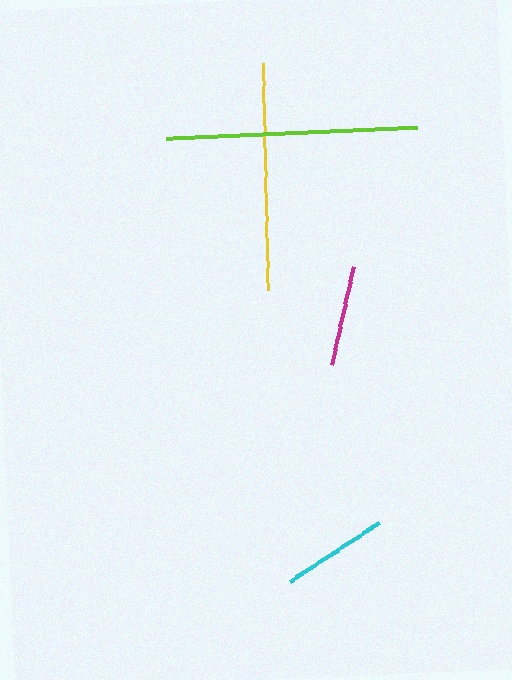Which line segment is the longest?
The lime line is the longest at approximately 251 pixels.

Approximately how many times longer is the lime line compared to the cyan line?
The lime line is approximately 2.3 times the length of the cyan line.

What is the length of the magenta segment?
The magenta segment is approximately 100 pixels long.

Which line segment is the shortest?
The magenta line is the shortest at approximately 100 pixels.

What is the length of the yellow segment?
The yellow segment is approximately 227 pixels long.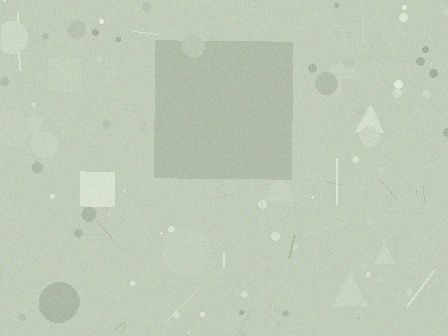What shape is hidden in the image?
A square is hidden in the image.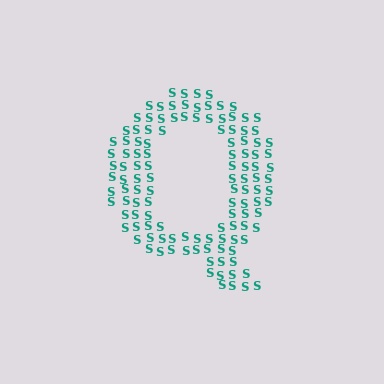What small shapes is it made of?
It is made of small letter S's.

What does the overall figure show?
The overall figure shows the letter Q.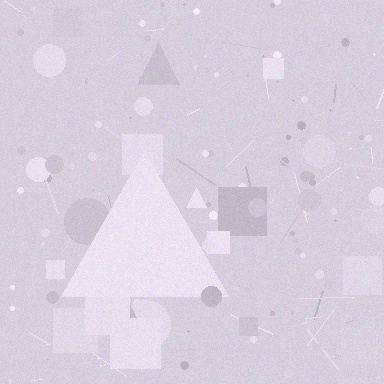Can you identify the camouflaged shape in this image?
The camouflaged shape is a triangle.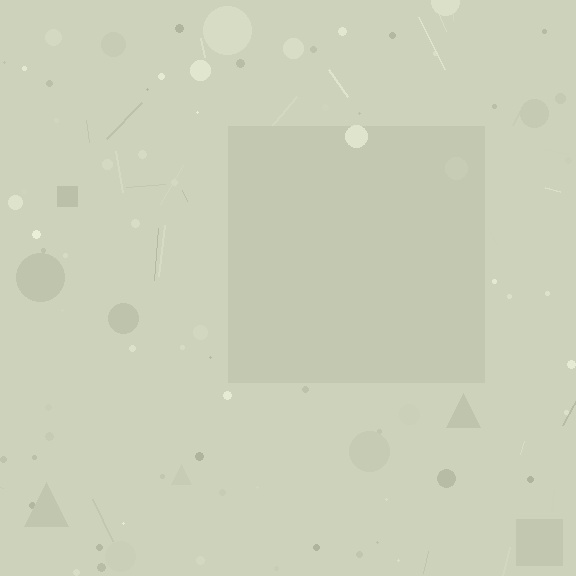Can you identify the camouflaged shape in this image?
The camouflaged shape is a square.